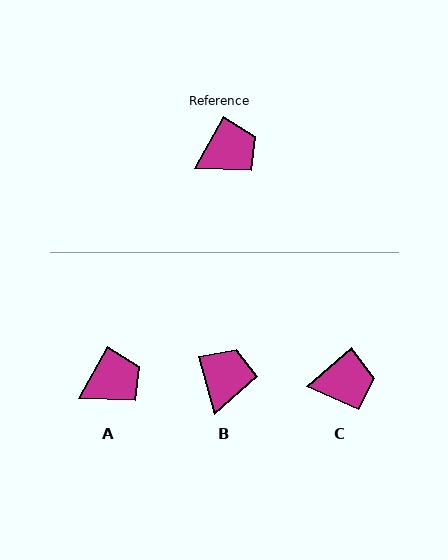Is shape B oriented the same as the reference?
No, it is off by about 44 degrees.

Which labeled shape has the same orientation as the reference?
A.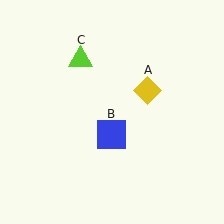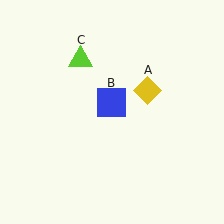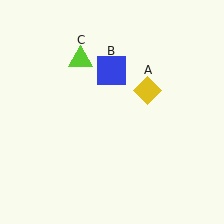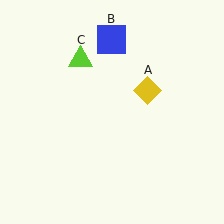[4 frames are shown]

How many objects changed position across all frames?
1 object changed position: blue square (object B).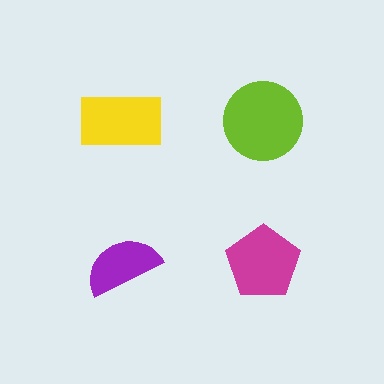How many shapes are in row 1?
2 shapes.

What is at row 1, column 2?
A lime circle.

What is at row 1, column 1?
A yellow rectangle.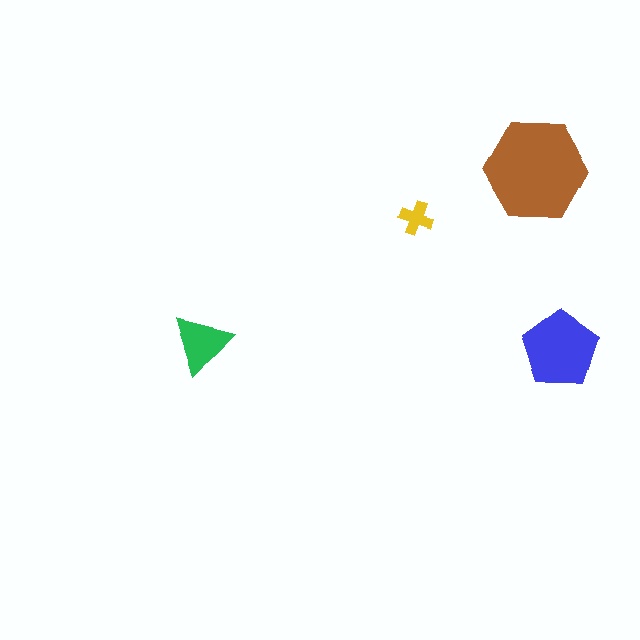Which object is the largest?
The brown hexagon.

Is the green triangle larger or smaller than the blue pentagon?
Smaller.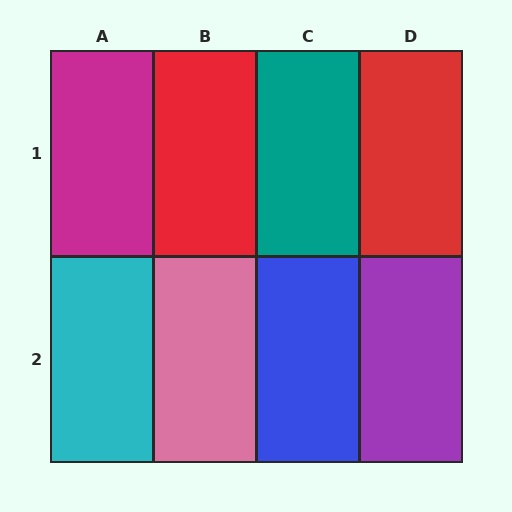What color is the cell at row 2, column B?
Pink.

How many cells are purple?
1 cell is purple.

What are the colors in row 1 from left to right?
Magenta, red, teal, red.